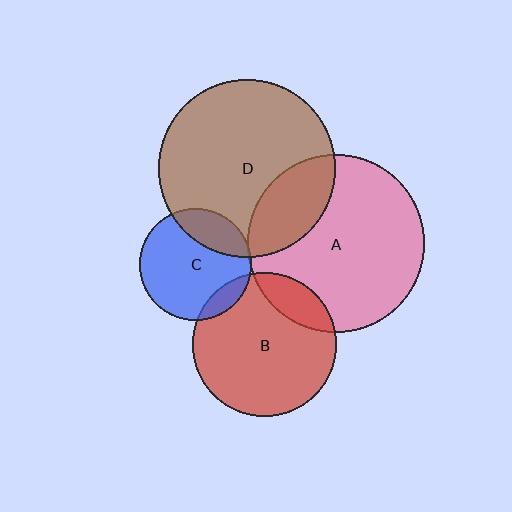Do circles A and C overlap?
Yes.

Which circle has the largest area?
Circle A (pink).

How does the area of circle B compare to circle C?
Approximately 1.7 times.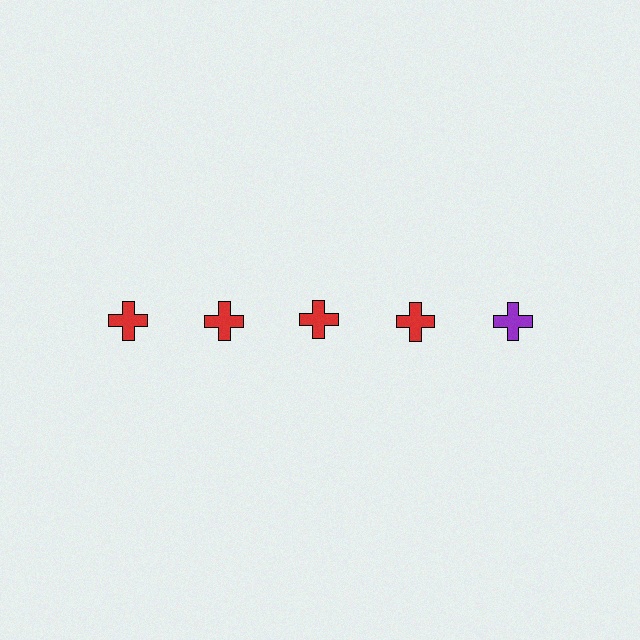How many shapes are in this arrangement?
There are 5 shapes arranged in a grid pattern.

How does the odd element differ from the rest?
It has a different color: purple instead of red.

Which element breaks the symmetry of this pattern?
The purple cross in the top row, rightmost column breaks the symmetry. All other shapes are red crosses.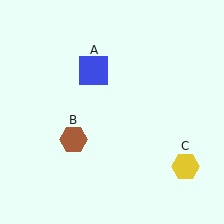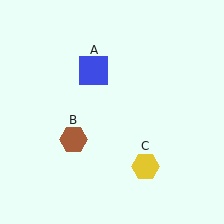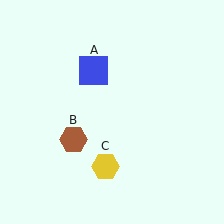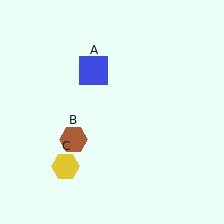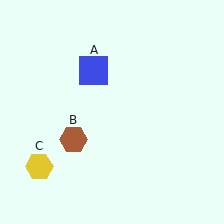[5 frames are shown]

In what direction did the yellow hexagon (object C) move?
The yellow hexagon (object C) moved left.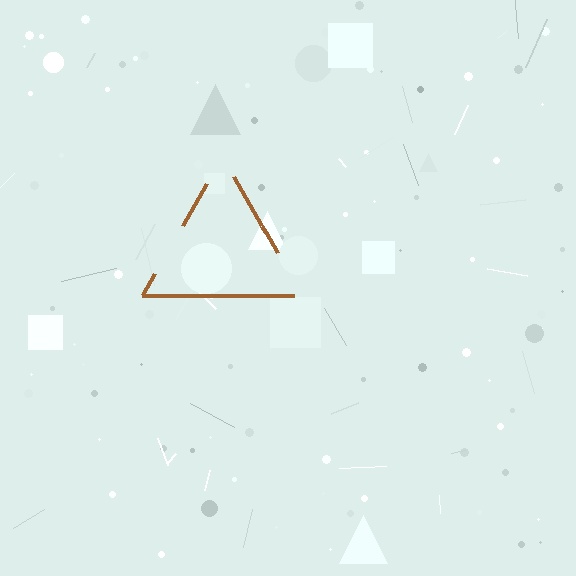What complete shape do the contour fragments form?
The contour fragments form a triangle.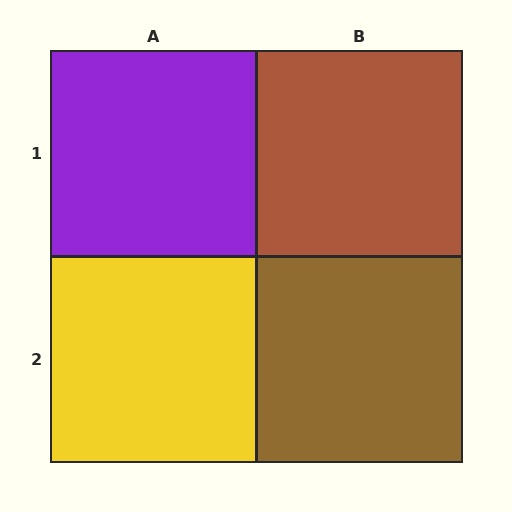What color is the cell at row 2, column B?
Brown.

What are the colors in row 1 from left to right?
Purple, brown.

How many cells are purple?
1 cell is purple.